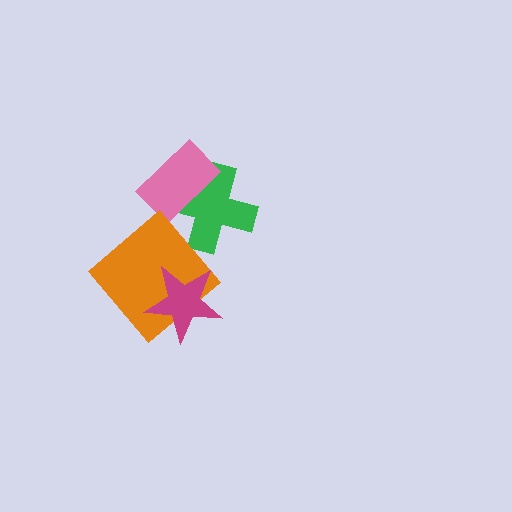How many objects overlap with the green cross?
1 object overlaps with the green cross.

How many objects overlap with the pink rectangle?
1 object overlaps with the pink rectangle.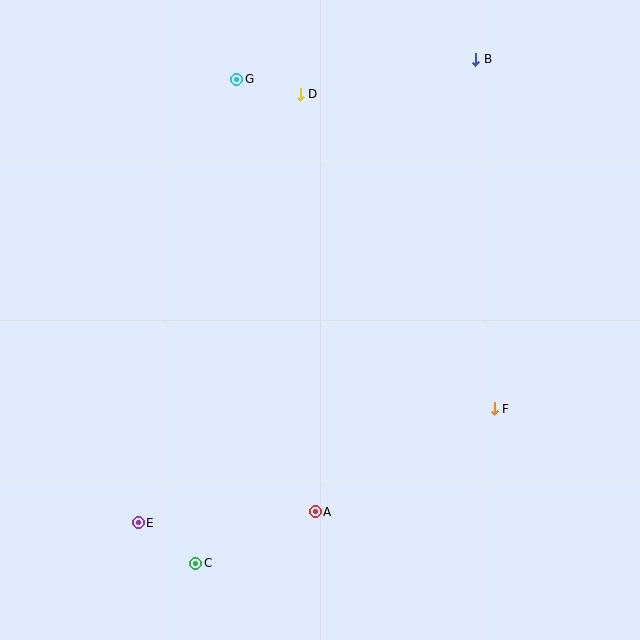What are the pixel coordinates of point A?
Point A is at (315, 512).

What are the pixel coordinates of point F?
Point F is at (494, 409).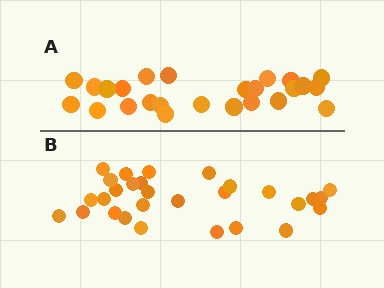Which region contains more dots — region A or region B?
Region B (the bottom region) has more dots.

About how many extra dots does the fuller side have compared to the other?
Region B has about 4 more dots than region A.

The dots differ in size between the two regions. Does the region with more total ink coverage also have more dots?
No. Region A has more total ink coverage because its dots are larger, but region B actually contains more individual dots. Total area can be misleading — the number of items is what matters here.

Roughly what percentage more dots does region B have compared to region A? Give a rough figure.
About 15% more.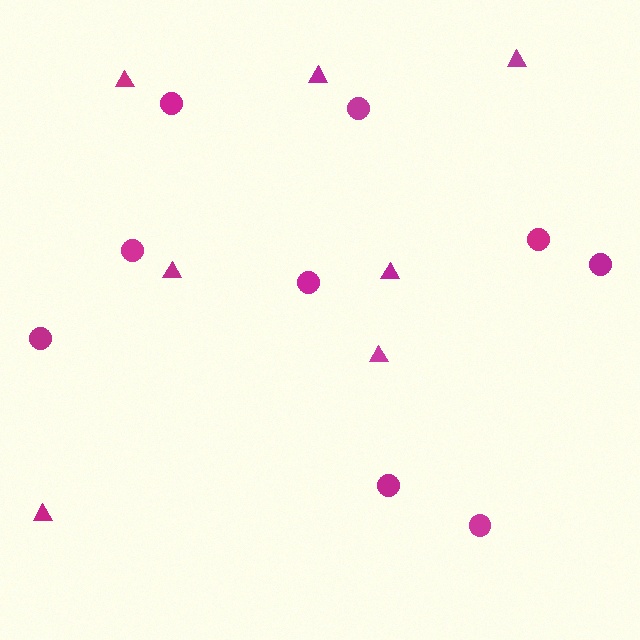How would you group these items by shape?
There are 2 groups: one group of circles (9) and one group of triangles (7).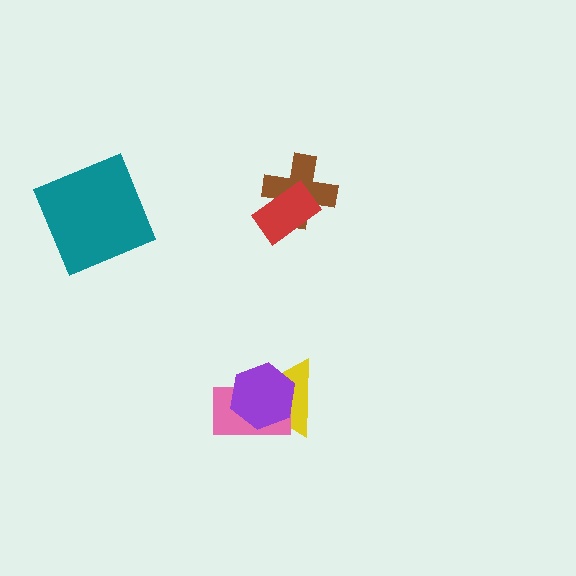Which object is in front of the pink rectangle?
The purple hexagon is in front of the pink rectangle.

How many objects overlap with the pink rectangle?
2 objects overlap with the pink rectangle.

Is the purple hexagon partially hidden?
No, no other shape covers it.